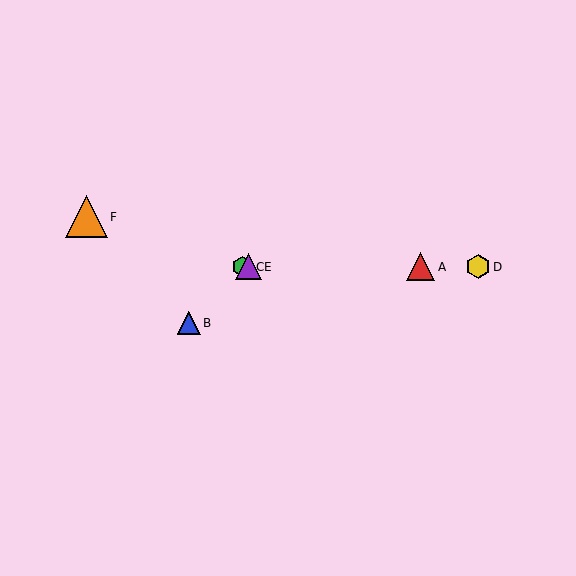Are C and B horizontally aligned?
No, C is at y≈267 and B is at y≈323.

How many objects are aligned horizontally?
4 objects (A, C, D, E) are aligned horizontally.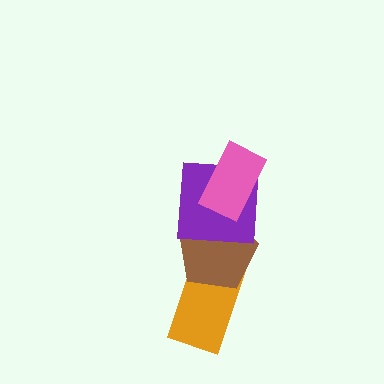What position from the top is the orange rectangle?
The orange rectangle is 4th from the top.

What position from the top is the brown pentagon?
The brown pentagon is 3rd from the top.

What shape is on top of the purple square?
The pink rectangle is on top of the purple square.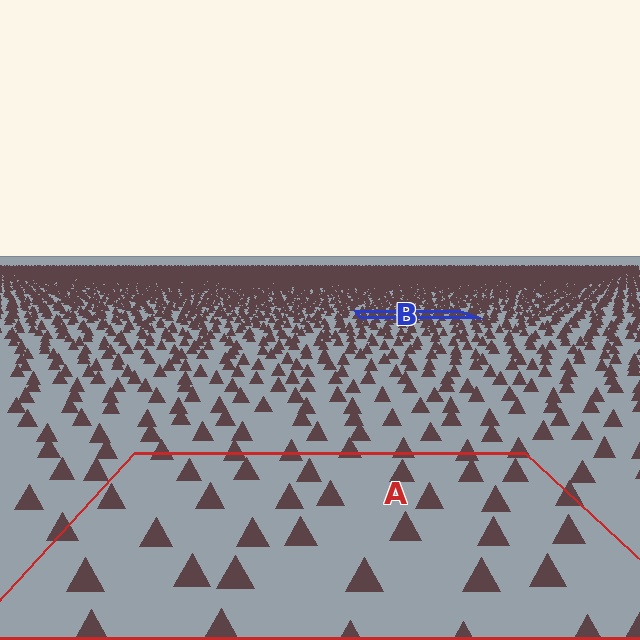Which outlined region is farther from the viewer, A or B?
Region B is farther from the viewer — the texture elements inside it appear smaller and more densely packed.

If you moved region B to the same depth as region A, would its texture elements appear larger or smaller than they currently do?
They would appear larger. At a closer depth, the same texture elements are projected at a bigger on-screen size.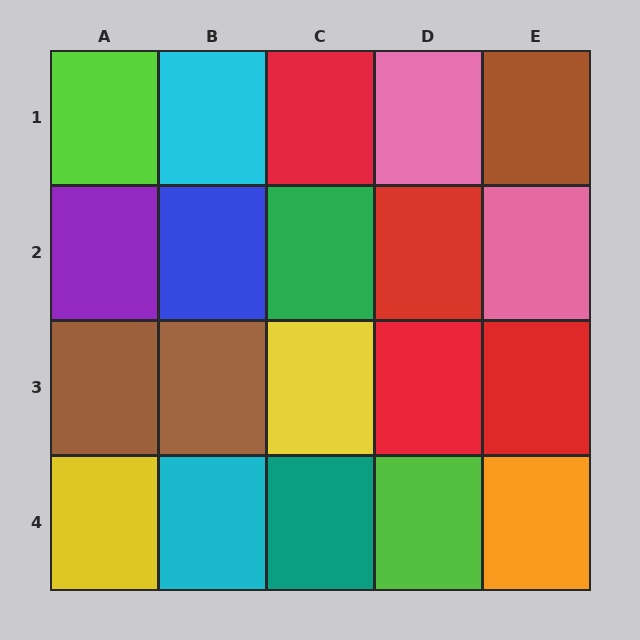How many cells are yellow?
2 cells are yellow.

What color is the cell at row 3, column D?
Red.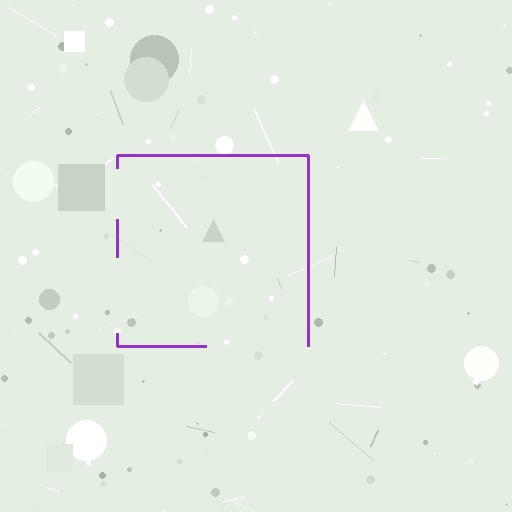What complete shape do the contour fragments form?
The contour fragments form a square.